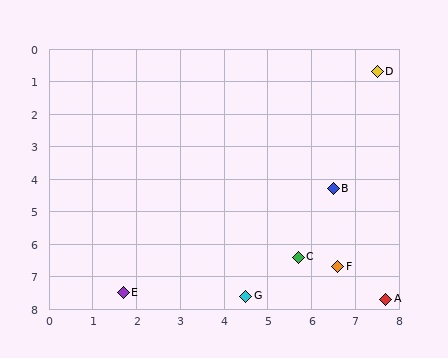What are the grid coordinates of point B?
Point B is at approximately (6.5, 4.3).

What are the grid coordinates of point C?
Point C is at approximately (5.7, 6.4).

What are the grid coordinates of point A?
Point A is at approximately (7.7, 7.7).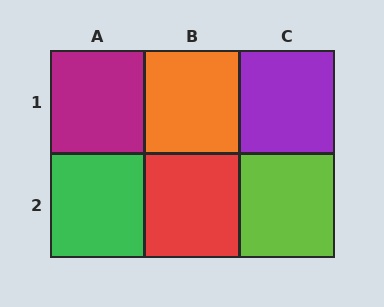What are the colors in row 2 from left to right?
Green, red, lime.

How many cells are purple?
1 cell is purple.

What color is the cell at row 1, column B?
Orange.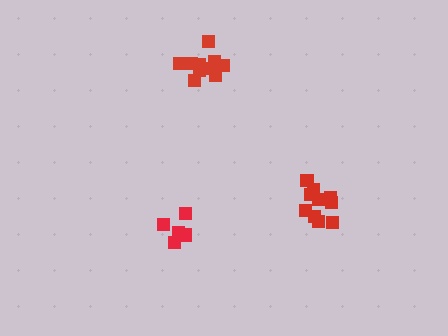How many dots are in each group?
Group 1: 5 dots, Group 2: 11 dots, Group 3: 11 dots (27 total).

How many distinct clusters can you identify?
There are 3 distinct clusters.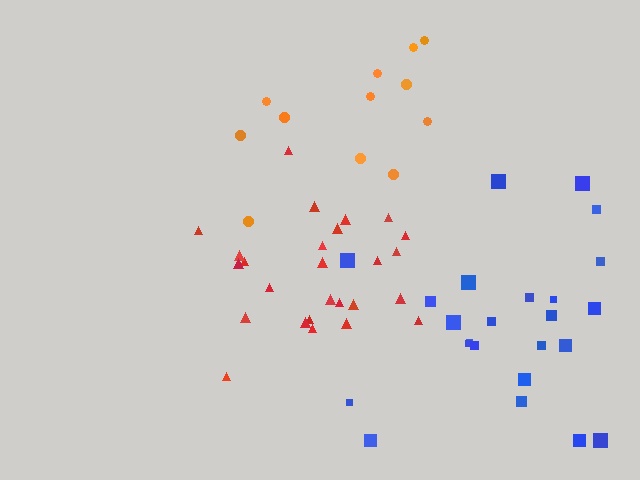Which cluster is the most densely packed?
Red.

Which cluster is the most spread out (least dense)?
Orange.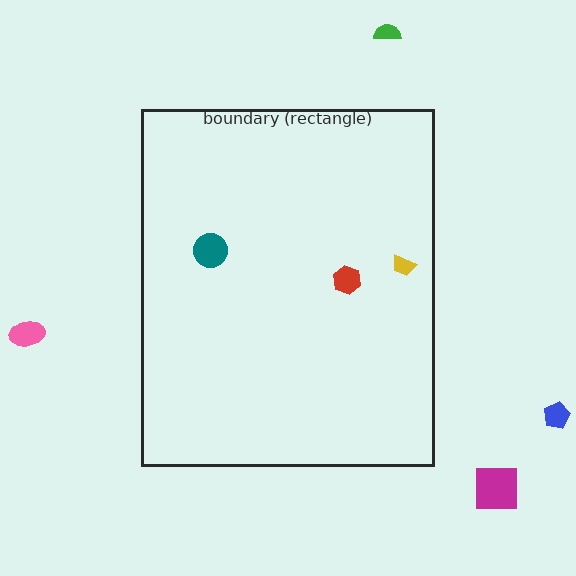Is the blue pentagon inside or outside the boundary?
Outside.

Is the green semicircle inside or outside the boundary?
Outside.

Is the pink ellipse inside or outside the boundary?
Outside.